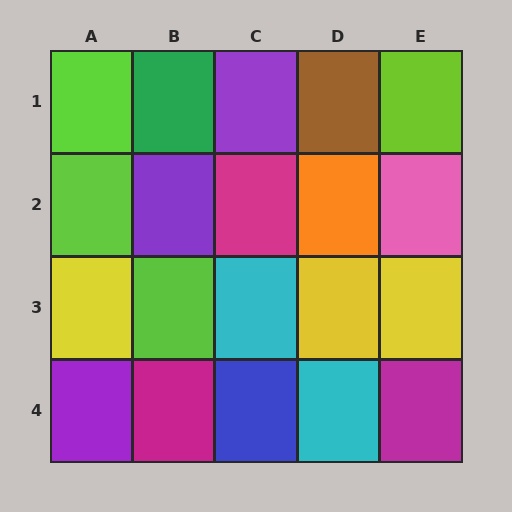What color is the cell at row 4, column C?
Blue.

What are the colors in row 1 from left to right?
Lime, green, purple, brown, lime.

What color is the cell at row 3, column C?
Cyan.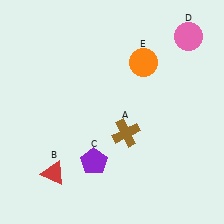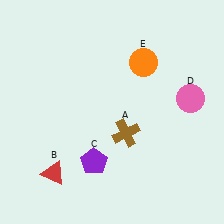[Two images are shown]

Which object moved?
The pink circle (D) moved down.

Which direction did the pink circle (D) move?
The pink circle (D) moved down.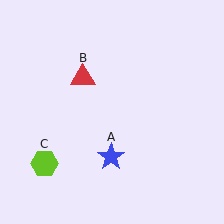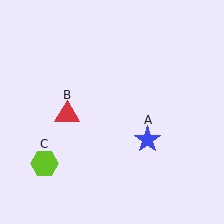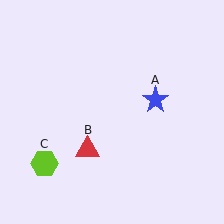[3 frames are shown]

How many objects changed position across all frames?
2 objects changed position: blue star (object A), red triangle (object B).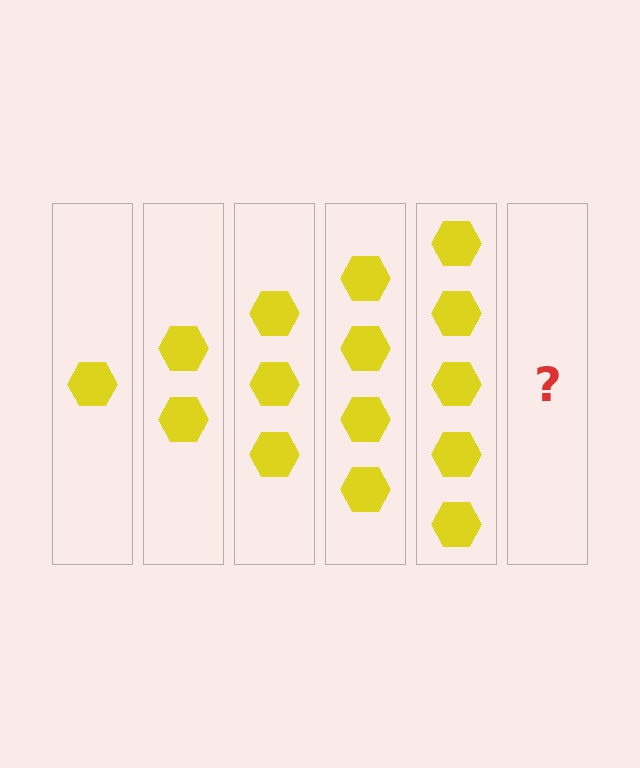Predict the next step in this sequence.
The next step is 6 hexagons.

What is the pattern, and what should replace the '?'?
The pattern is that each step adds one more hexagon. The '?' should be 6 hexagons.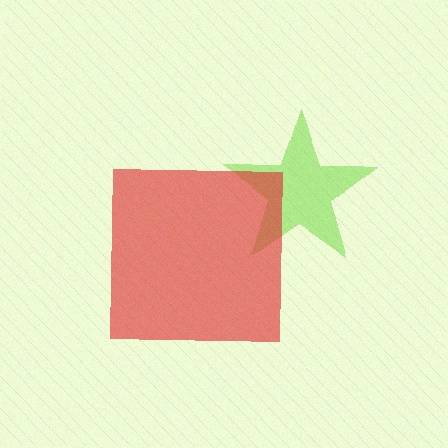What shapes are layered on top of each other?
The layered shapes are: a lime star, a red square.